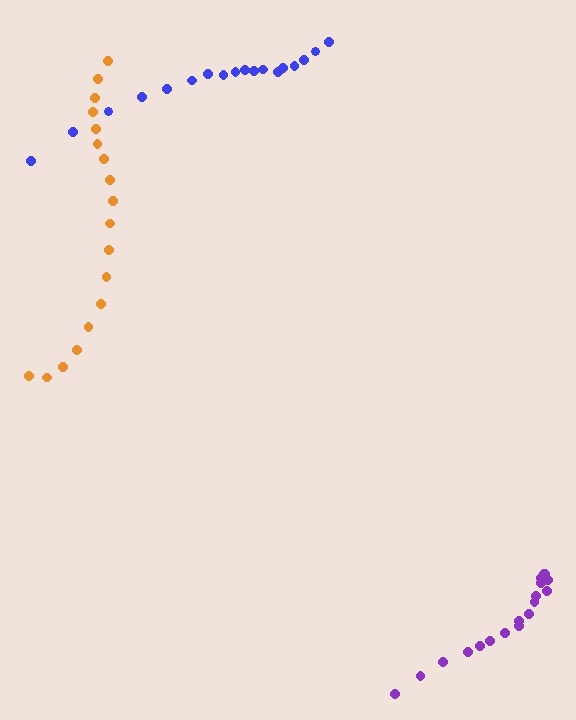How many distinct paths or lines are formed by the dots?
There are 3 distinct paths.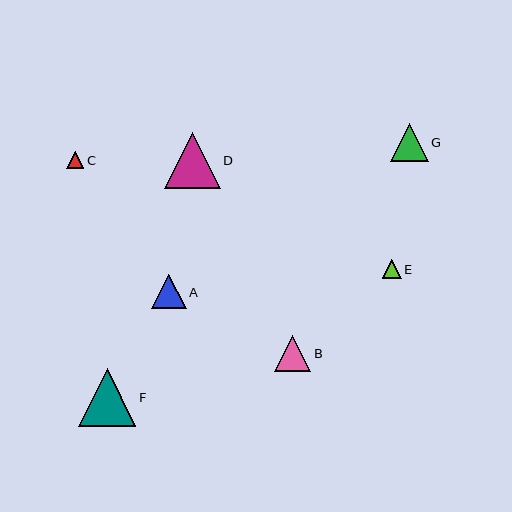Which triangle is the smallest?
Triangle C is the smallest with a size of approximately 17 pixels.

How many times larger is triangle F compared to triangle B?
Triangle F is approximately 1.6 times the size of triangle B.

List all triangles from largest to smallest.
From largest to smallest: F, D, G, B, A, E, C.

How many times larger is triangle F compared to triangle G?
Triangle F is approximately 1.5 times the size of triangle G.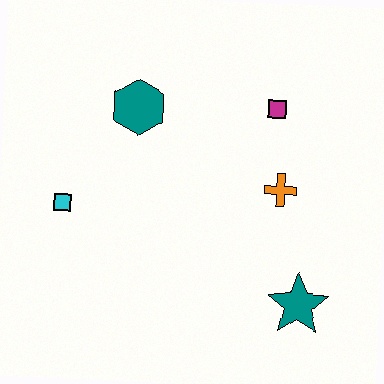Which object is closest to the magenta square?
The orange cross is closest to the magenta square.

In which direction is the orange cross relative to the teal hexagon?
The orange cross is to the right of the teal hexagon.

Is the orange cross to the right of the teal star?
No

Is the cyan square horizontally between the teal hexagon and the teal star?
No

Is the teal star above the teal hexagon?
No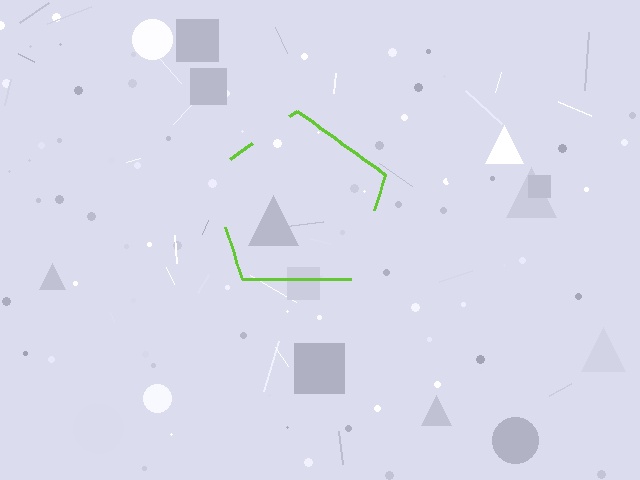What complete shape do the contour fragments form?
The contour fragments form a pentagon.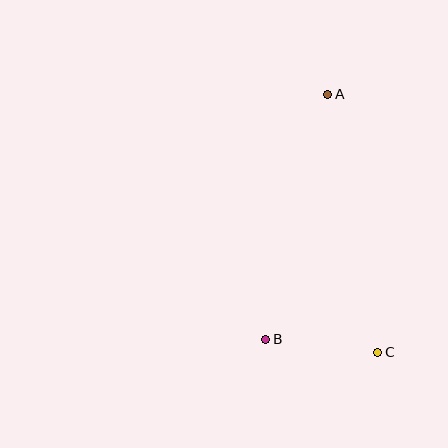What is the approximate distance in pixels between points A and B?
The distance between A and B is approximately 253 pixels.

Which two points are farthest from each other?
Points A and C are farthest from each other.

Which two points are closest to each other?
Points B and C are closest to each other.